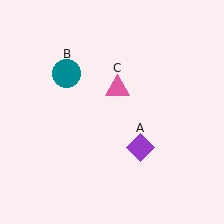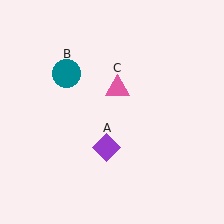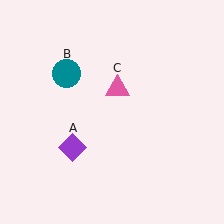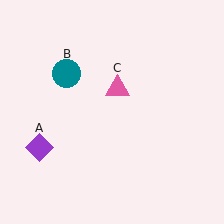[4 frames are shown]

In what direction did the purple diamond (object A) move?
The purple diamond (object A) moved left.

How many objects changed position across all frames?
1 object changed position: purple diamond (object A).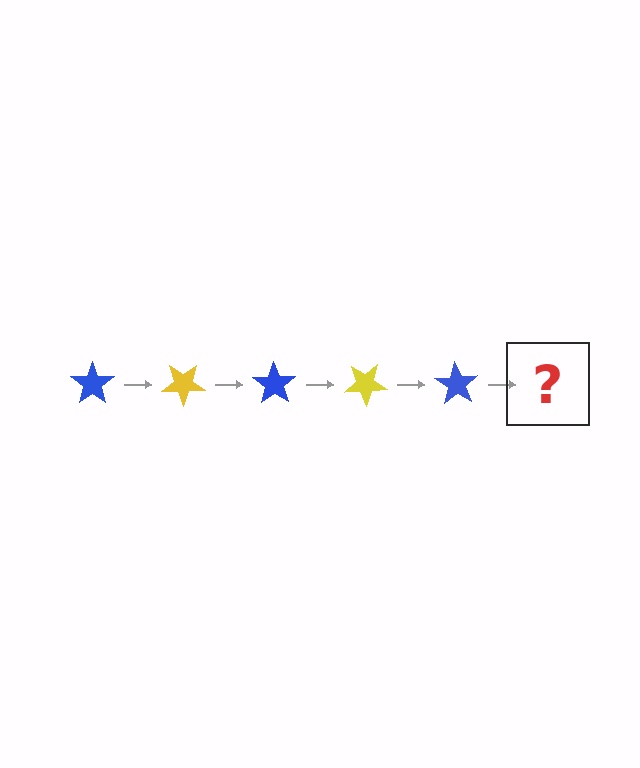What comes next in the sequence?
The next element should be a yellow star, rotated 175 degrees from the start.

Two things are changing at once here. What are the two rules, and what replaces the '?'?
The two rules are that it rotates 35 degrees each step and the color cycles through blue and yellow. The '?' should be a yellow star, rotated 175 degrees from the start.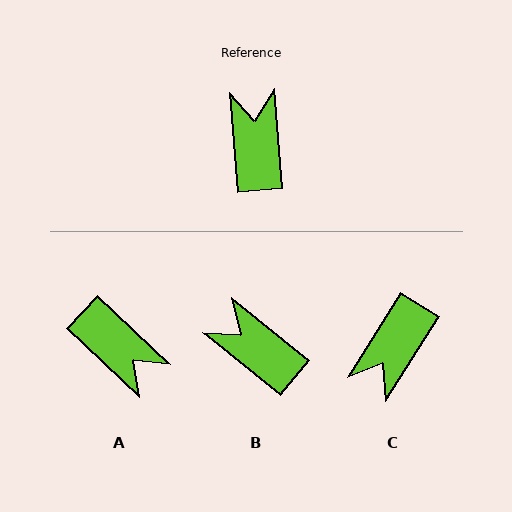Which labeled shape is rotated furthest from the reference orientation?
C, about 143 degrees away.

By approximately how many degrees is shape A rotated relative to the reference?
Approximately 138 degrees clockwise.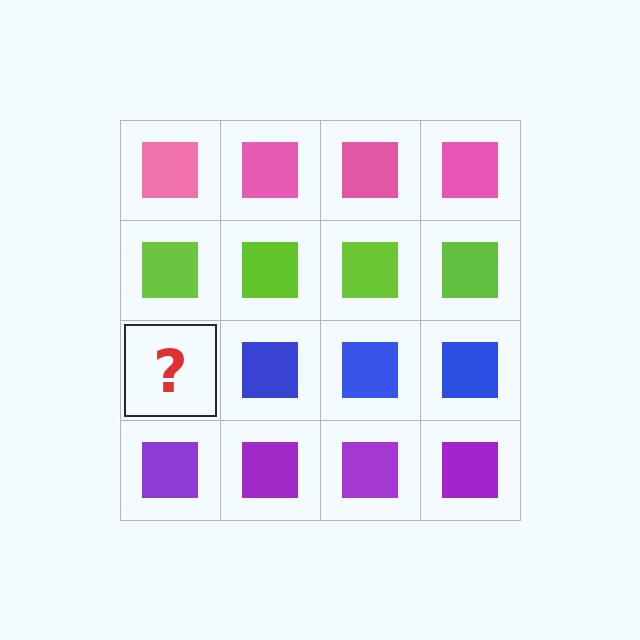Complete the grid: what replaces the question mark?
The question mark should be replaced with a blue square.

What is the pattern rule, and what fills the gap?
The rule is that each row has a consistent color. The gap should be filled with a blue square.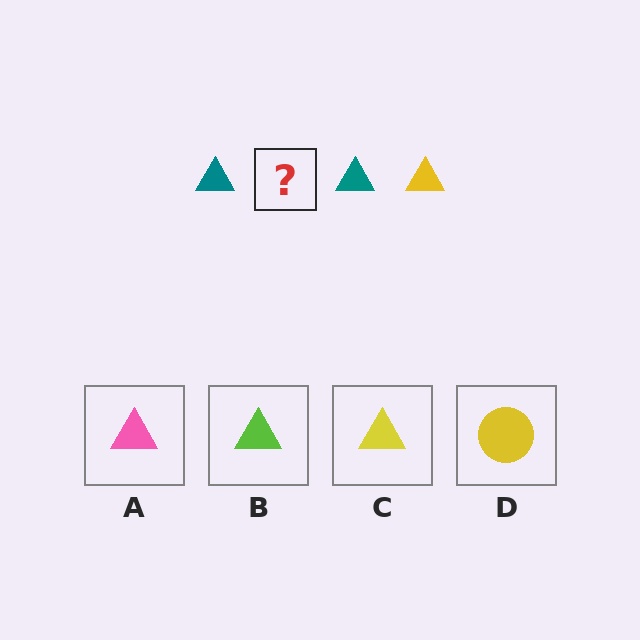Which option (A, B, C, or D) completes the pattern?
C.